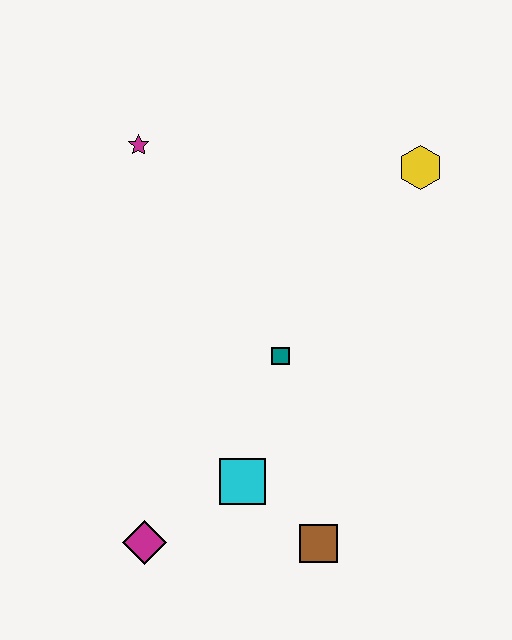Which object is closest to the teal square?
The cyan square is closest to the teal square.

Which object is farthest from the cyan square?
The yellow hexagon is farthest from the cyan square.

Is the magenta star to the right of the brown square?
No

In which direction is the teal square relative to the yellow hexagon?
The teal square is below the yellow hexagon.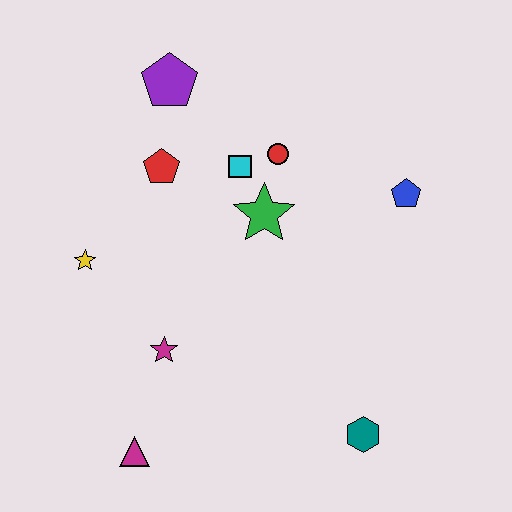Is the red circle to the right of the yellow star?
Yes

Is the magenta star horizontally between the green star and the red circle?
No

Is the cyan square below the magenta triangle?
No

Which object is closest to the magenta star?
The magenta triangle is closest to the magenta star.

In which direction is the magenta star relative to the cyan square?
The magenta star is below the cyan square.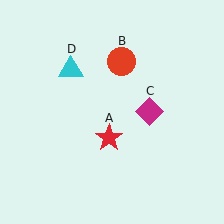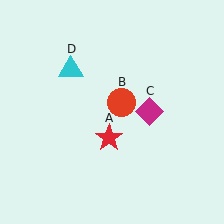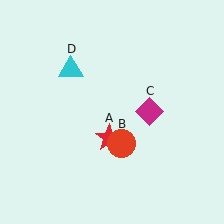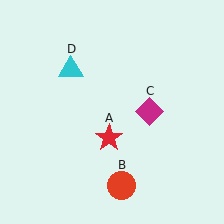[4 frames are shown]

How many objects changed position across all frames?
1 object changed position: red circle (object B).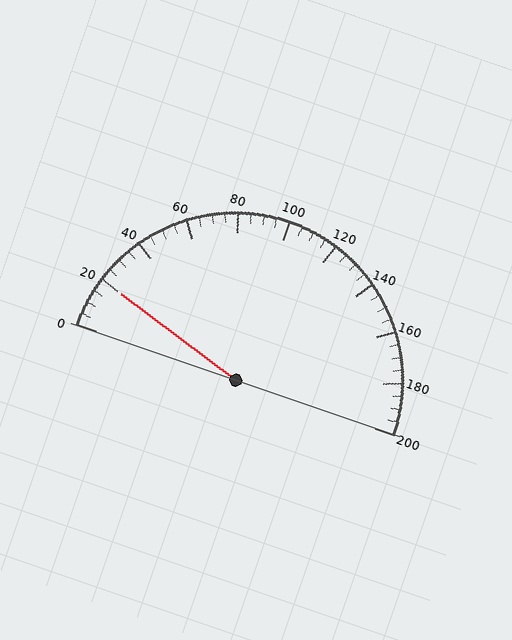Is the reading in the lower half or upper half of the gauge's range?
The reading is in the lower half of the range (0 to 200).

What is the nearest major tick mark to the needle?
The nearest major tick mark is 20.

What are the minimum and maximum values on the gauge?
The gauge ranges from 0 to 200.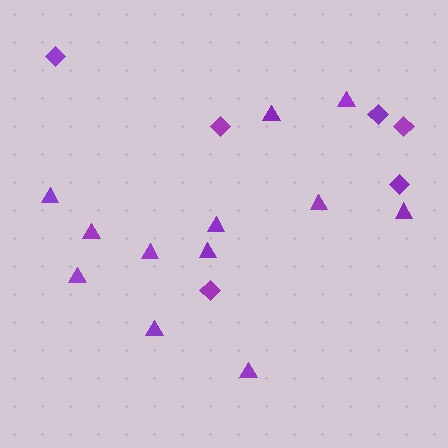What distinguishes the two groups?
There are 2 groups: one group of triangles (12) and one group of diamonds (6).